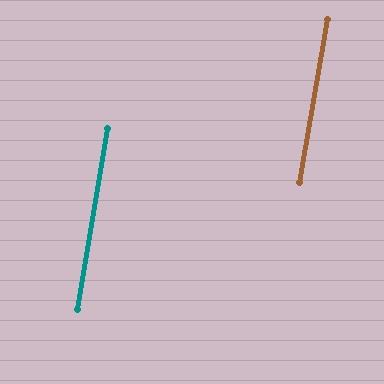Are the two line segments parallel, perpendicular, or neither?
Parallel — their directions differ by only 0.0°.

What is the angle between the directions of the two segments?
Approximately 0 degrees.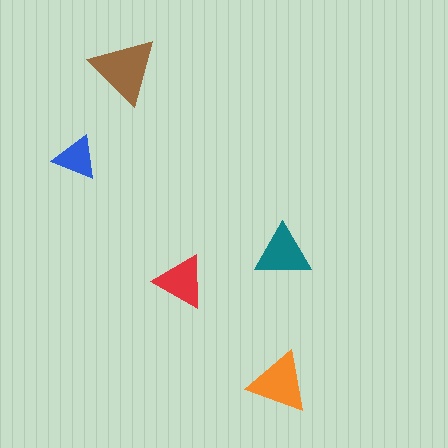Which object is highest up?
The brown triangle is topmost.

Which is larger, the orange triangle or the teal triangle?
The orange one.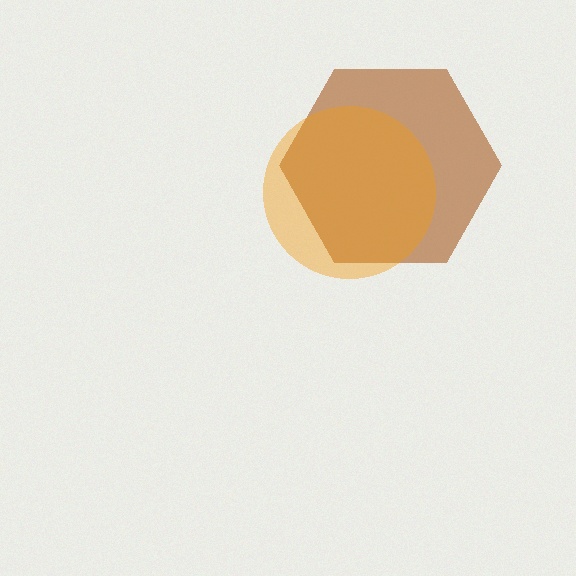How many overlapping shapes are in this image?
There are 2 overlapping shapes in the image.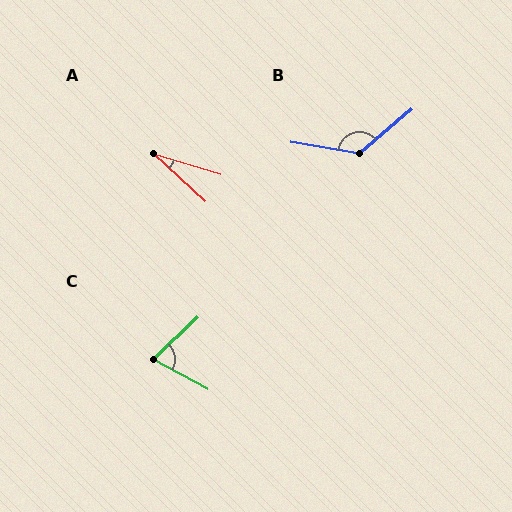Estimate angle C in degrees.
Approximately 72 degrees.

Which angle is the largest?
B, at approximately 130 degrees.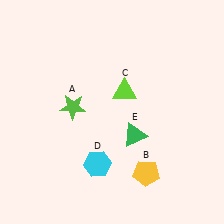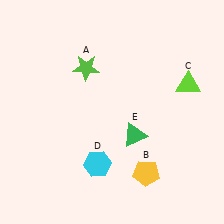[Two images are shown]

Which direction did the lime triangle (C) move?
The lime triangle (C) moved right.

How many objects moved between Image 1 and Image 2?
2 objects moved between the two images.